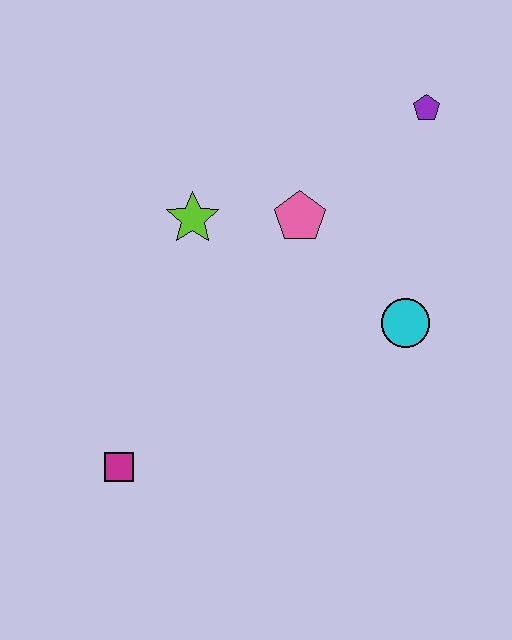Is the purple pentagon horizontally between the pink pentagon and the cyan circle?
No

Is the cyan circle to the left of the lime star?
No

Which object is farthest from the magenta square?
The purple pentagon is farthest from the magenta square.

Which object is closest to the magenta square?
The lime star is closest to the magenta square.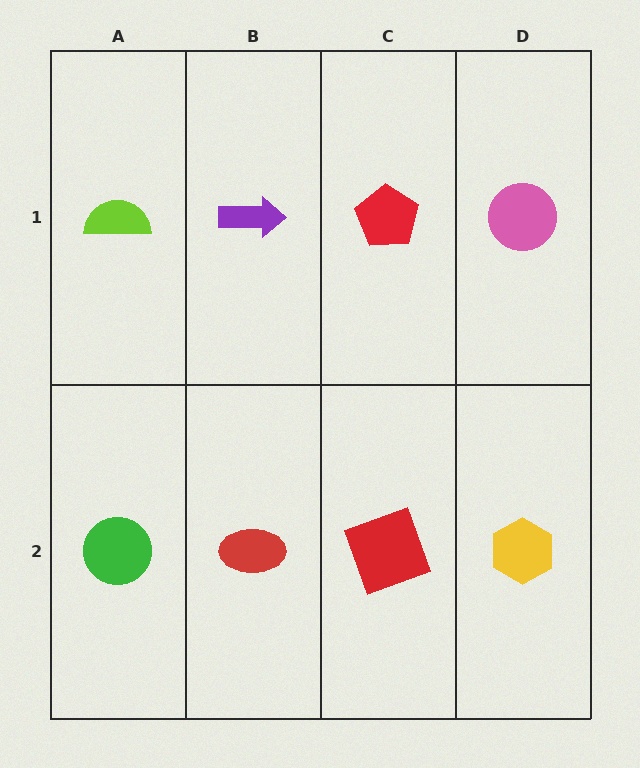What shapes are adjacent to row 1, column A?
A green circle (row 2, column A), a purple arrow (row 1, column B).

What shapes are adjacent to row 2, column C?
A red pentagon (row 1, column C), a red ellipse (row 2, column B), a yellow hexagon (row 2, column D).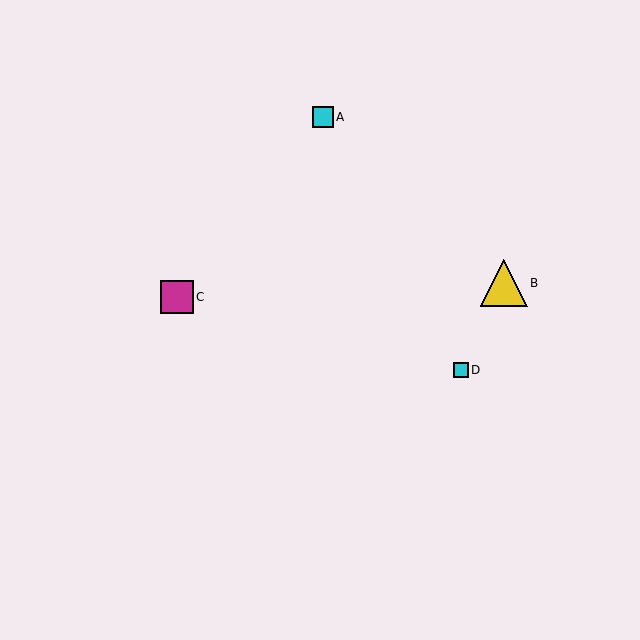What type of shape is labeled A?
Shape A is a cyan square.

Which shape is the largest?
The yellow triangle (labeled B) is the largest.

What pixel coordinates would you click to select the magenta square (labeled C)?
Click at (177, 297) to select the magenta square C.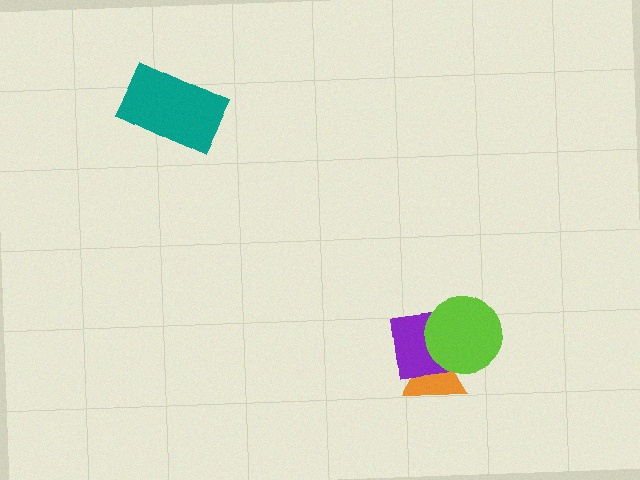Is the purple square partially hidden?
Yes, it is partially covered by another shape.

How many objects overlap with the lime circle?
2 objects overlap with the lime circle.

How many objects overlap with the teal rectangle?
0 objects overlap with the teal rectangle.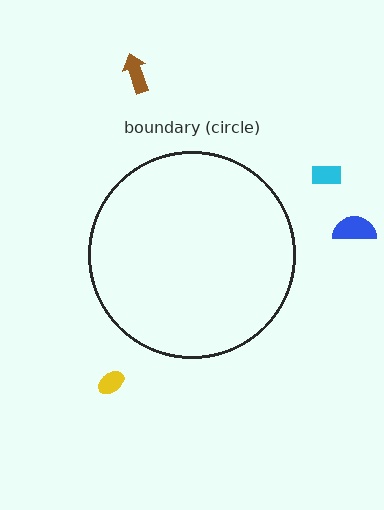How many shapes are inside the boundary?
0 inside, 4 outside.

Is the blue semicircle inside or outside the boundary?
Outside.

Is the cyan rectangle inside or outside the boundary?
Outside.